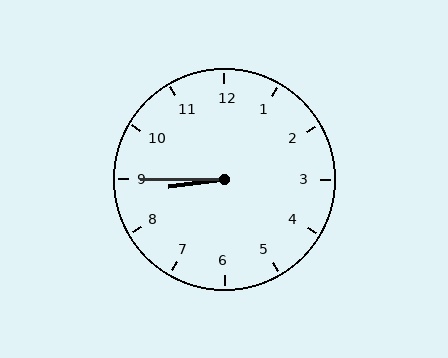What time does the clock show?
8:45.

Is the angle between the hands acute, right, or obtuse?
It is acute.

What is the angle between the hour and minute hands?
Approximately 8 degrees.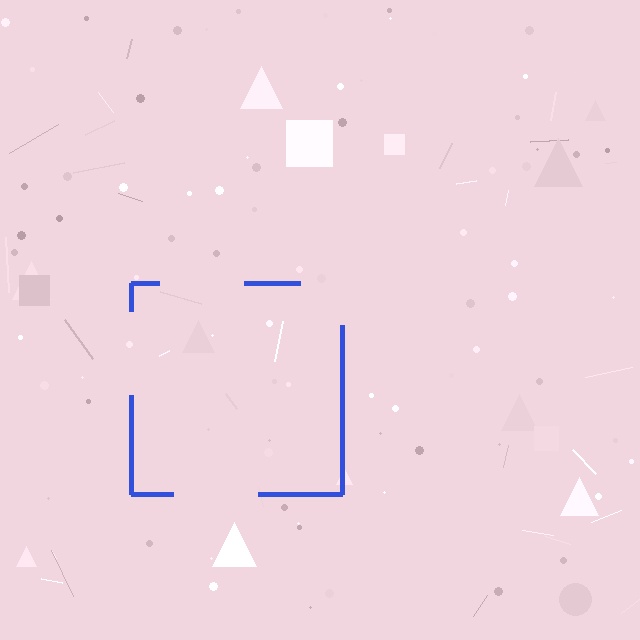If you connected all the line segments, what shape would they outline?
They would outline a square.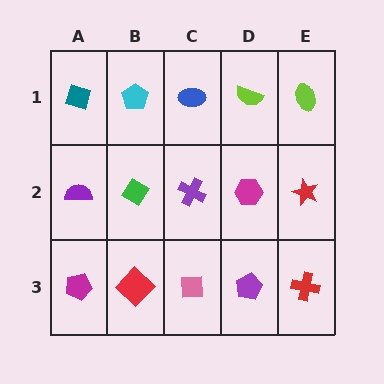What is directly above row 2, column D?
A lime semicircle.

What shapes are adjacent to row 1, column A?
A purple semicircle (row 2, column A), a cyan pentagon (row 1, column B).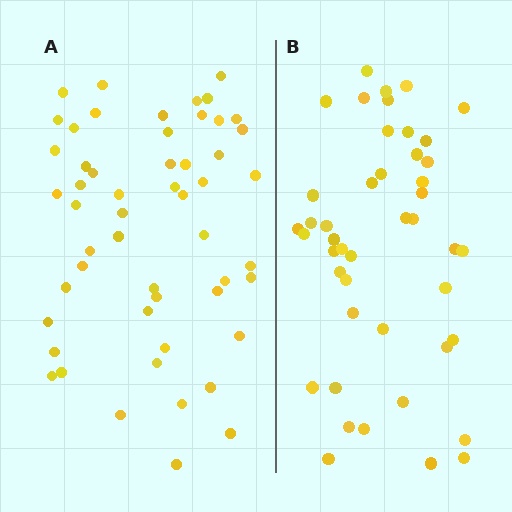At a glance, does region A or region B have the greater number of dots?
Region A (the left region) has more dots.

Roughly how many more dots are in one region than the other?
Region A has roughly 8 or so more dots than region B.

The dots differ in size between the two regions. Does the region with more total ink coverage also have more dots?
No. Region B has more total ink coverage because its dots are larger, but region A actually contains more individual dots. Total area can be misleading — the number of items is what matters here.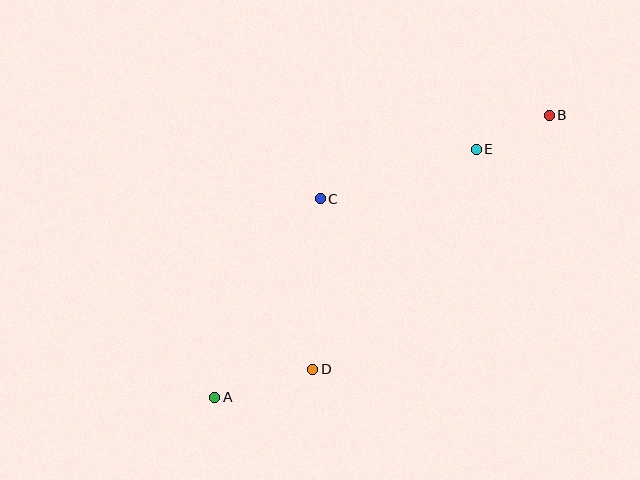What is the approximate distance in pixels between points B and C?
The distance between B and C is approximately 244 pixels.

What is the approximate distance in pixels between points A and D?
The distance between A and D is approximately 102 pixels.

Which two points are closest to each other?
Points B and E are closest to each other.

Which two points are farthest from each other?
Points A and B are farthest from each other.